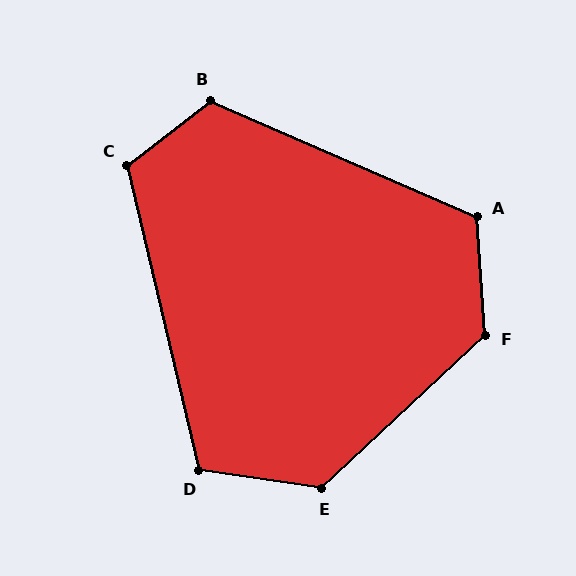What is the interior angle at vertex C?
Approximately 114 degrees (obtuse).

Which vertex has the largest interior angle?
F, at approximately 129 degrees.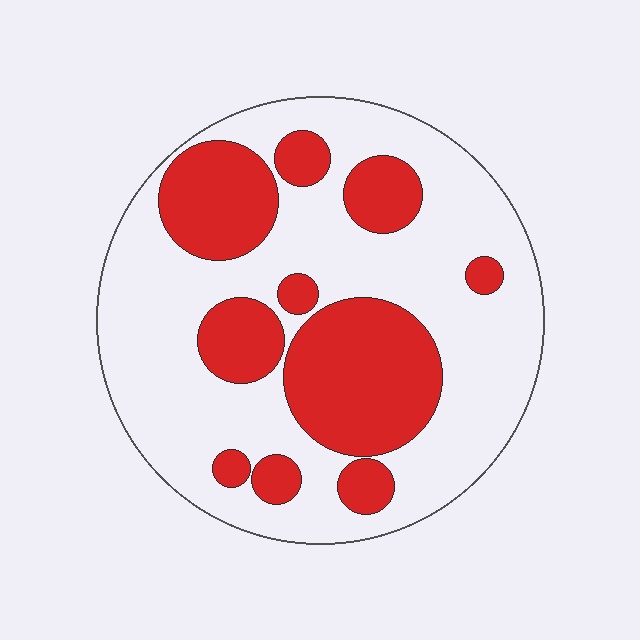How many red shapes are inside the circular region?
10.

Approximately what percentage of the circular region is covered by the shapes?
Approximately 35%.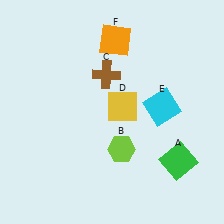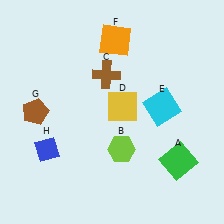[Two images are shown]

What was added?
A brown pentagon (G), a blue diamond (H) were added in Image 2.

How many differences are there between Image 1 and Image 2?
There are 2 differences between the two images.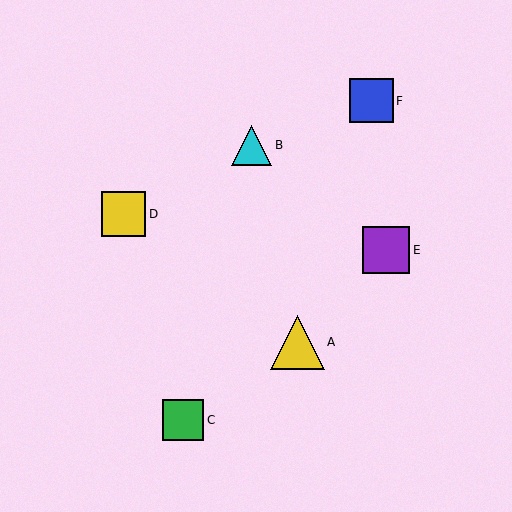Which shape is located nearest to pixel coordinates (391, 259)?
The purple square (labeled E) at (386, 250) is nearest to that location.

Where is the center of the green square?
The center of the green square is at (183, 420).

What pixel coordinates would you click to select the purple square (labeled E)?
Click at (386, 250) to select the purple square E.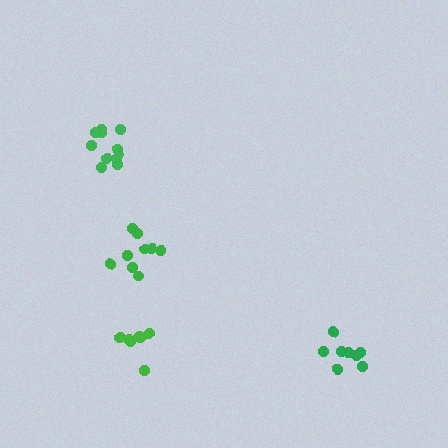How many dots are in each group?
Group 1: 11 dots, Group 2: 7 dots, Group 3: 9 dots, Group 4: 8 dots (35 total).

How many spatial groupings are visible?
There are 4 spatial groupings.